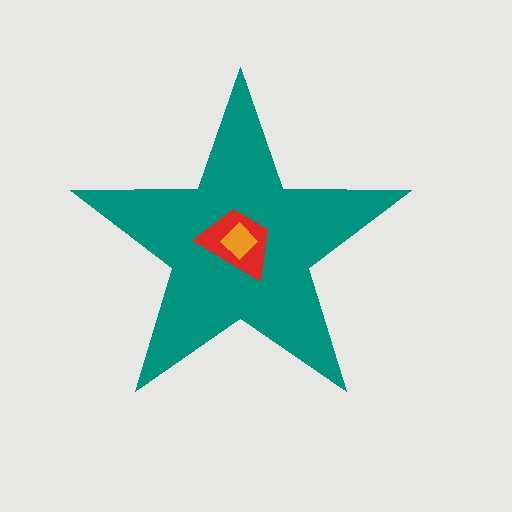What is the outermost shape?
The teal star.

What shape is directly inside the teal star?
The red trapezoid.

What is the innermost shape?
The orange diamond.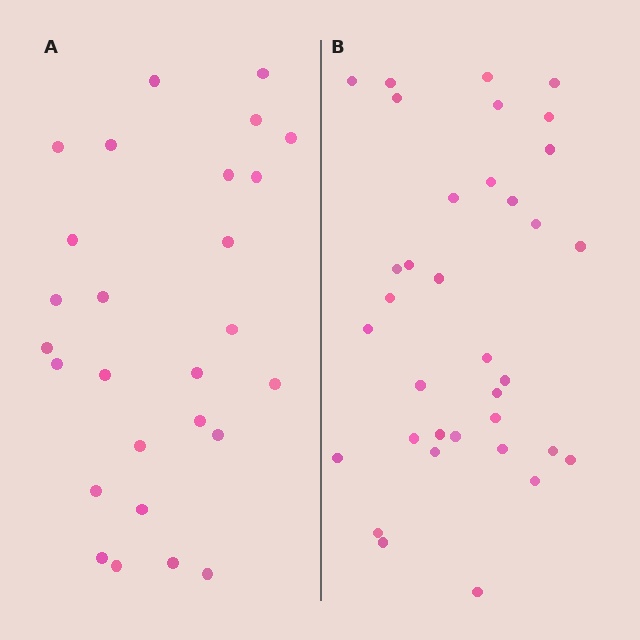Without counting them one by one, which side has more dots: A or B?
Region B (the right region) has more dots.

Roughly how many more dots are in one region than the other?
Region B has roughly 8 or so more dots than region A.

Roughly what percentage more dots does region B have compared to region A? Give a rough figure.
About 30% more.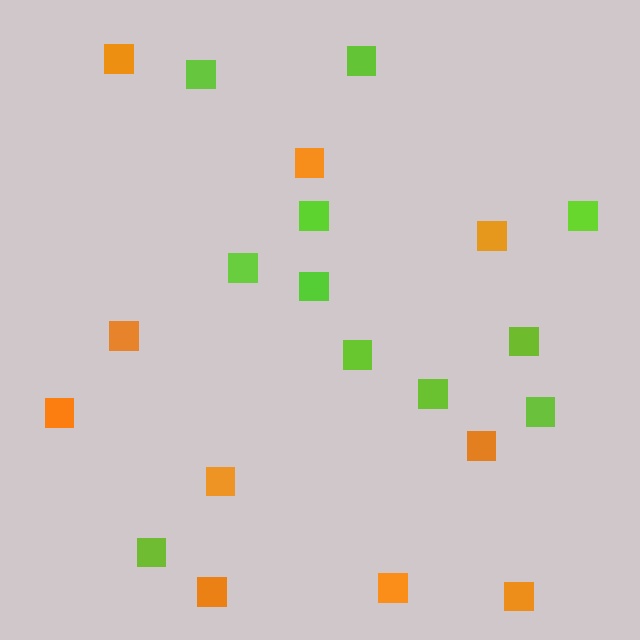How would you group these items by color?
There are 2 groups: one group of lime squares (11) and one group of orange squares (10).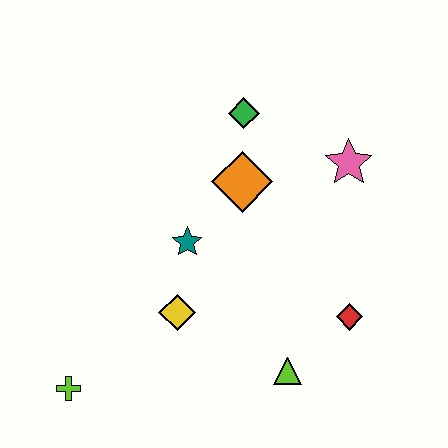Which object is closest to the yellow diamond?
The teal star is closest to the yellow diamond.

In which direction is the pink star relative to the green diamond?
The pink star is to the right of the green diamond.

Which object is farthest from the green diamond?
The lime cross is farthest from the green diamond.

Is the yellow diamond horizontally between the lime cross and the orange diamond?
Yes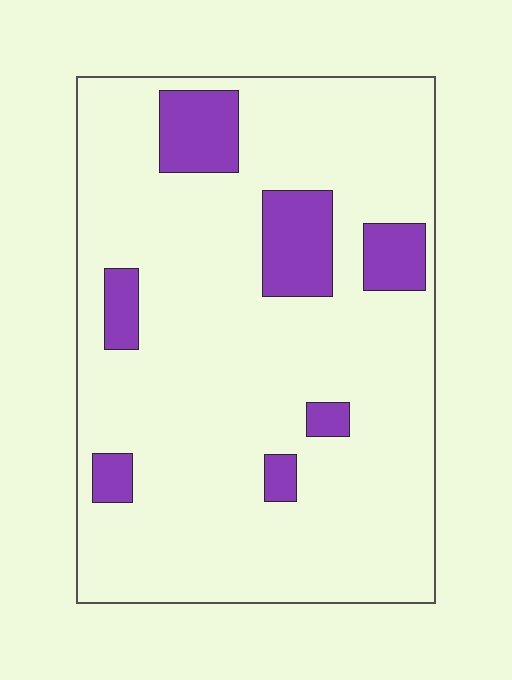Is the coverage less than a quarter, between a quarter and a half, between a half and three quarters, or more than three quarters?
Less than a quarter.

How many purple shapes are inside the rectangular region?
7.